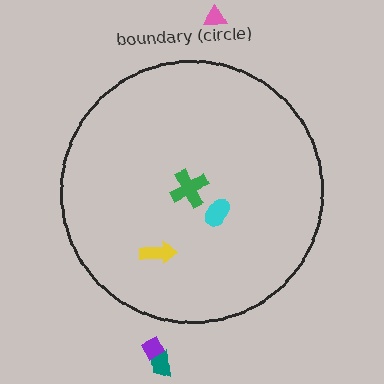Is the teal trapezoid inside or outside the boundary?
Outside.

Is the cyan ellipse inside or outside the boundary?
Inside.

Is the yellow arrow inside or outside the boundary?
Inside.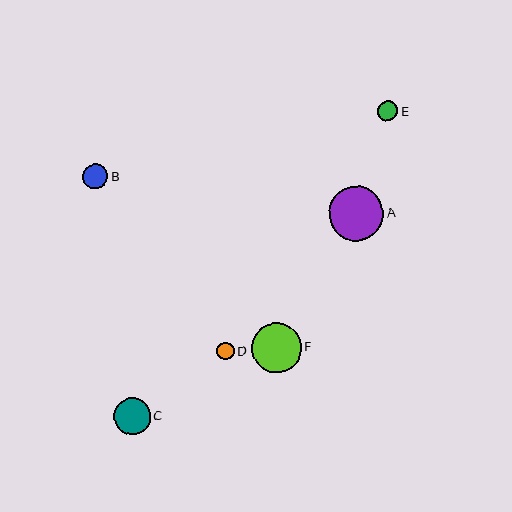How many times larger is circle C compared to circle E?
Circle C is approximately 1.9 times the size of circle E.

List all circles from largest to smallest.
From largest to smallest: A, F, C, B, E, D.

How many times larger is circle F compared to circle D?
Circle F is approximately 2.8 times the size of circle D.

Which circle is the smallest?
Circle D is the smallest with a size of approximately 17 pixels.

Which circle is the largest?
Circle A is the largest with a size of approximately 54 pixels.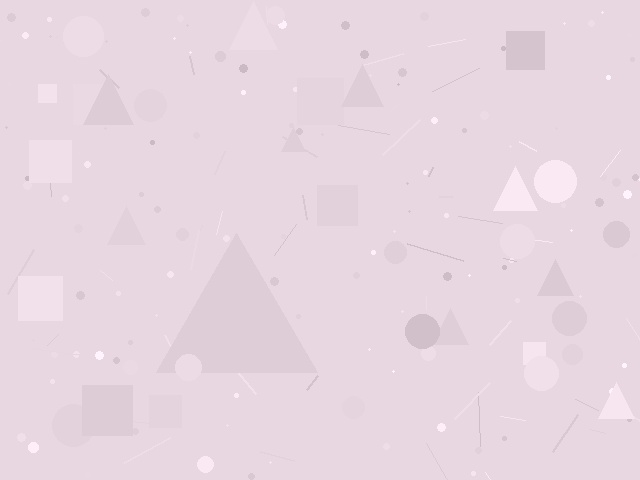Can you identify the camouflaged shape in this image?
The camouflaged shape is a triangle.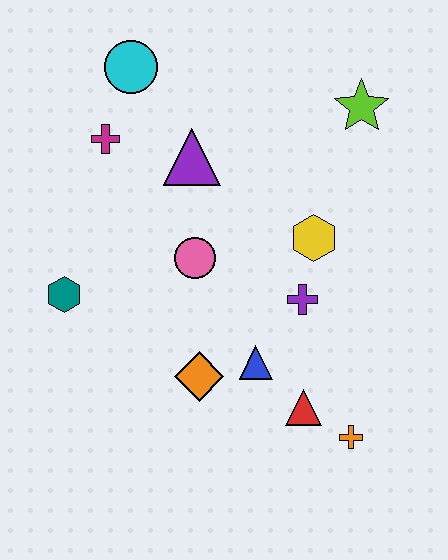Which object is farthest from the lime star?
The teal hexagon is farthest from the lime star.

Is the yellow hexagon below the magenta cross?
Yes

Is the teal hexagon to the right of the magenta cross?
No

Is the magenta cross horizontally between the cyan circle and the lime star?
No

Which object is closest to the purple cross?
The yellow hexagon is closest to the purple cross.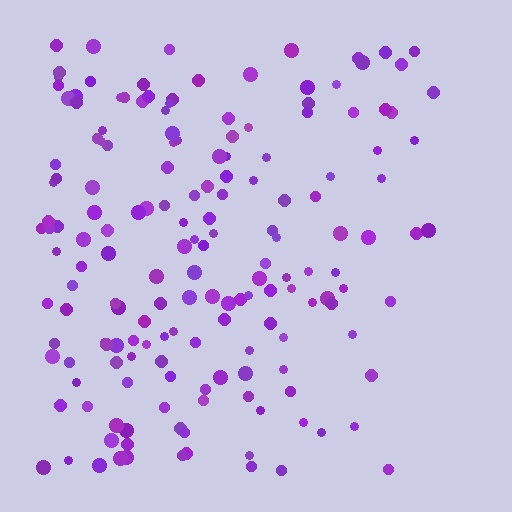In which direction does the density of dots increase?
From right to left, with the left side densest.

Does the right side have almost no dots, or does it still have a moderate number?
Still a moderate number, just noticeably fewer than the left.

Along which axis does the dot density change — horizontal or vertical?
Horizontal.